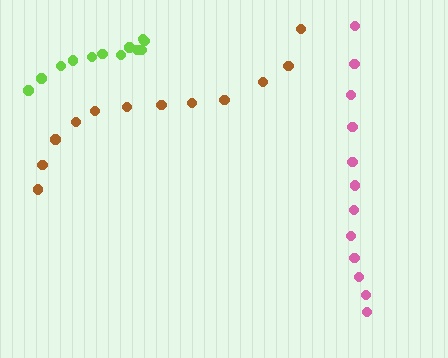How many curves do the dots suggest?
There are 3 distinct paths.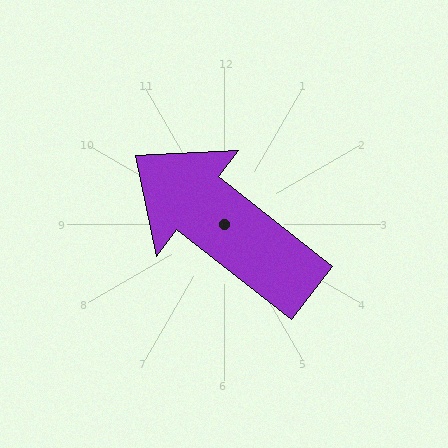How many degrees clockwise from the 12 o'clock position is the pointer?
Approximately 308 degrees.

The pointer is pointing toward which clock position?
Roughly 10 o'clock.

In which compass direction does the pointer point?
Northwest.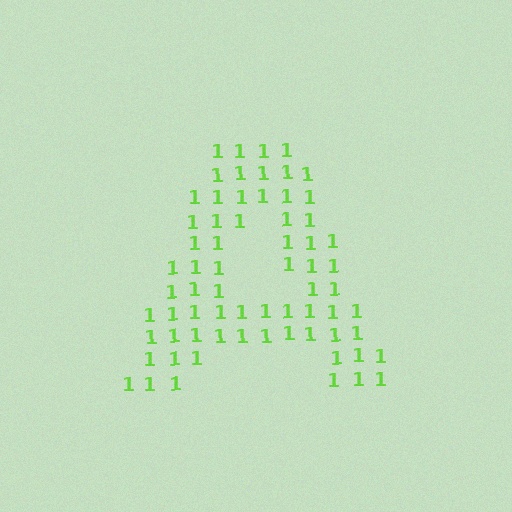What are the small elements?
The small elements are digit 1's.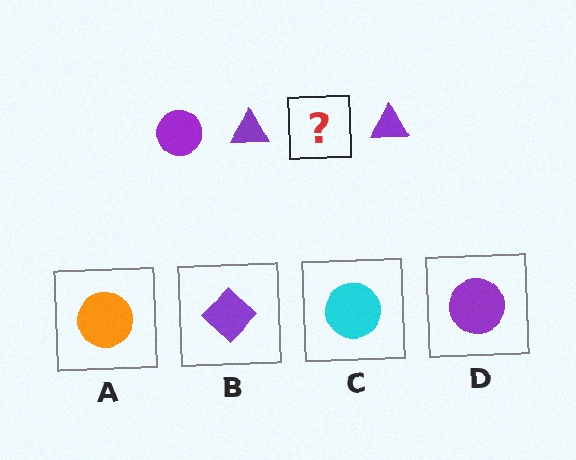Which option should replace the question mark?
Option D.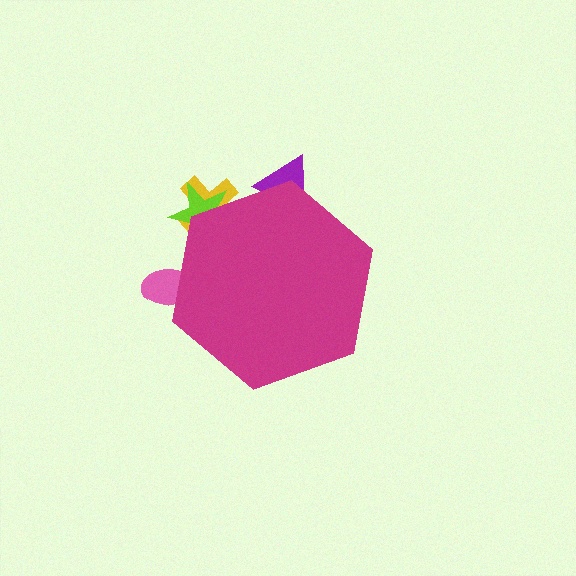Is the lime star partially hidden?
Yes, the lime star is partially hidden behind the magenta hexagon.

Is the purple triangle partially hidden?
Yes, the purple triangle is partially hidden behind the magenta hexagon.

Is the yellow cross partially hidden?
Yes, the yellow cross is partially hidden behind the magenta hexagon.